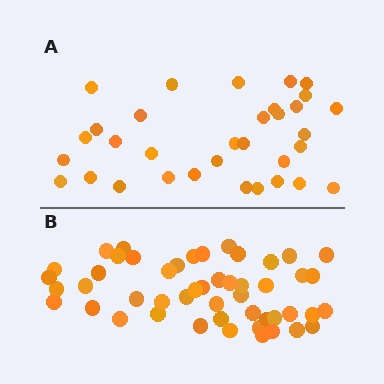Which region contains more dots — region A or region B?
Region B (the bottom region) has more dots.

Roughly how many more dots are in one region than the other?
Region B has approximately 15 more dots than region A.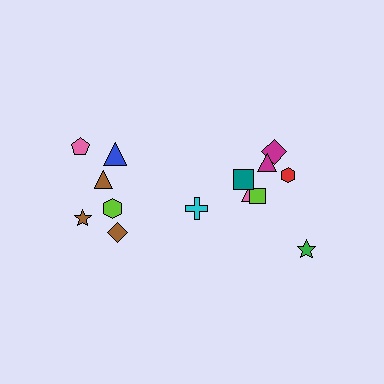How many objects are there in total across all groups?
There are 14 objects.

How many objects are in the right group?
There are 8 objects.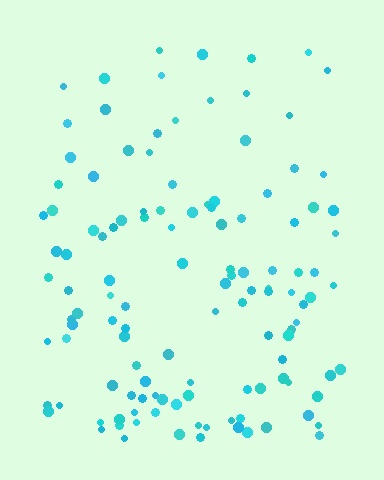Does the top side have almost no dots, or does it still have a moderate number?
Still a moderate number, just noticeably fewer than the bottom.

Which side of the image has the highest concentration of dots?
The bottom.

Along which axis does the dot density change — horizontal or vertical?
Vertical.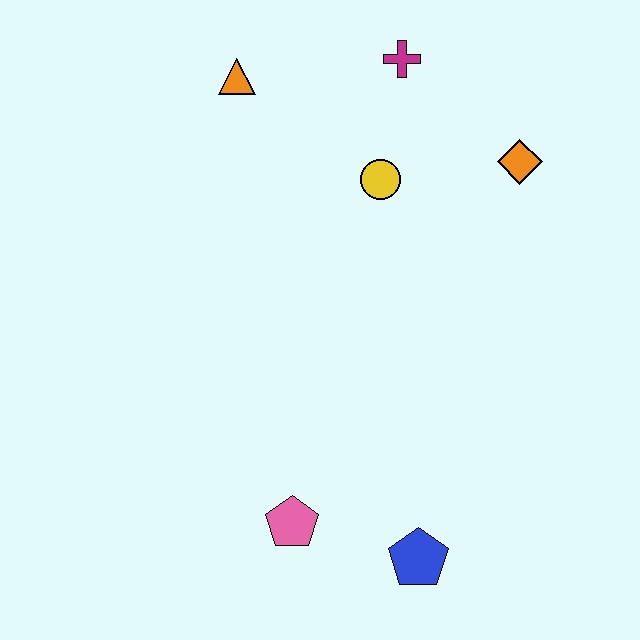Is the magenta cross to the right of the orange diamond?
No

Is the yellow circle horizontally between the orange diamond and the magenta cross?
No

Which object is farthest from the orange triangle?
The blue pentagon is farthest from the orange triangle.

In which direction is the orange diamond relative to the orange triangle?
The orange diamond is to the right of the orange triangle.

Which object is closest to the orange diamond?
The yellow circle is closest to the orange diamond.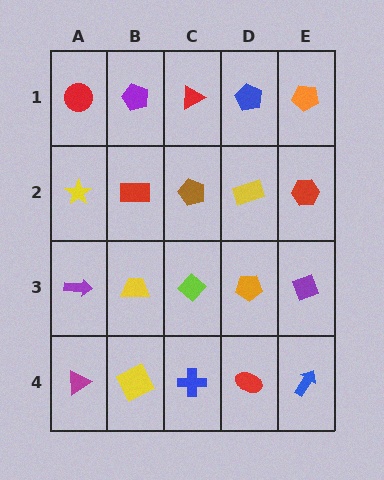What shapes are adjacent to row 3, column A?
A yellow star (row 2, column A), a magenta triangle (row 4, column A), a yellow trapezoid (row 3, column B).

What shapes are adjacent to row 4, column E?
A purple diamond (row 3, column E), a red ellipse (row 4, column D).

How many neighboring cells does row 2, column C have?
4.